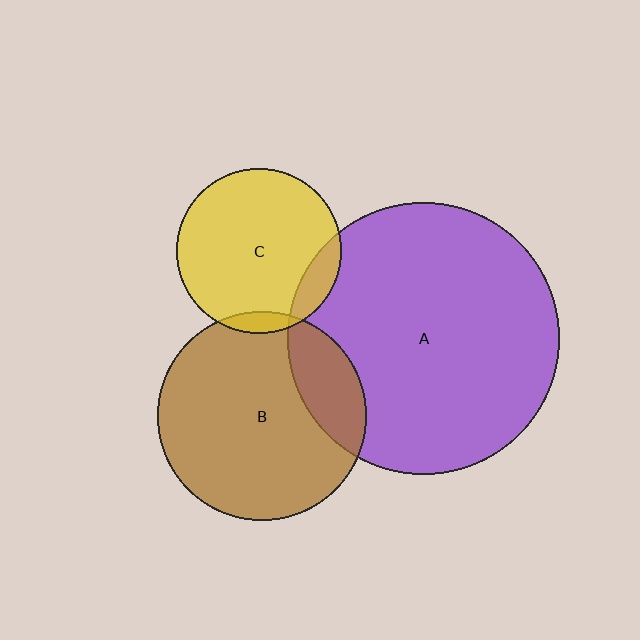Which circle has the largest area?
Circle A (purple).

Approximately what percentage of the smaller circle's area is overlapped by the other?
Approximately 10%.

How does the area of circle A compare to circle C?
Approximately 2.7 times.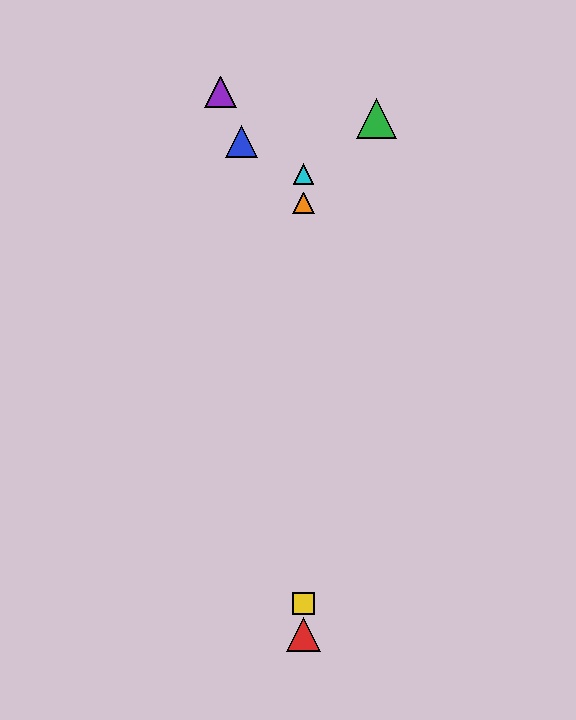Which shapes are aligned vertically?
The red triangle, the yellow square, the orange triangle, the cyan triangle are aligned vertically.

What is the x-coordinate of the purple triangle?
The purple triangle is at x≈220.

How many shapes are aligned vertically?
4 shapes (the red triangle, the yellow square, the orange triangle, the cyan triangle) are aligned vertically.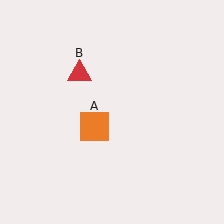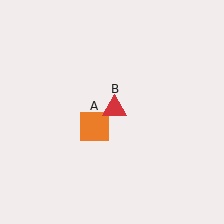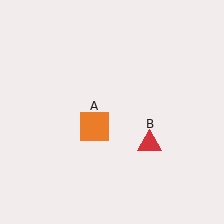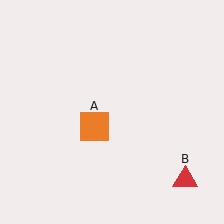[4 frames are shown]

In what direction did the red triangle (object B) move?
The red triangle (object B) moved down and to the right.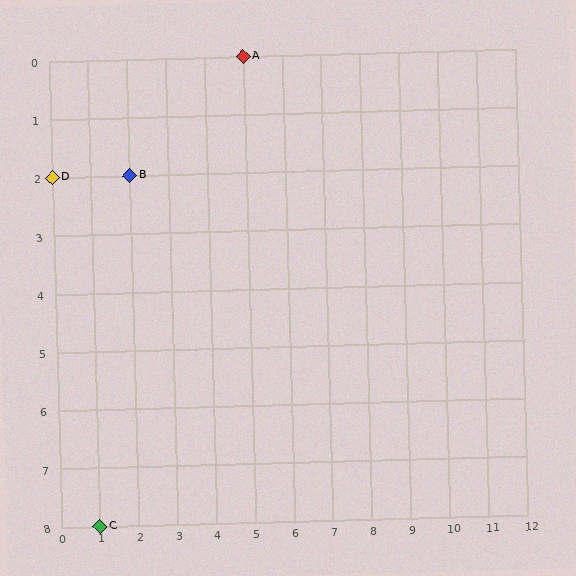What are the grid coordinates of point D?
Point D is at grid coordinates (0, 2).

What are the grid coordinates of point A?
Point A is at grid coordinates (5, 0).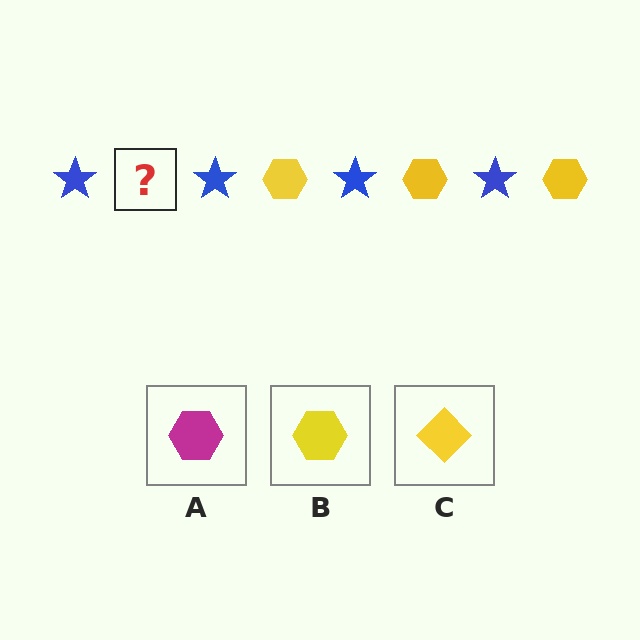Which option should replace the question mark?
Option B.